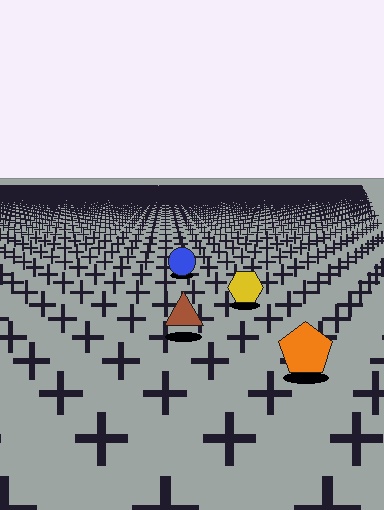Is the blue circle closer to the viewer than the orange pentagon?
No. The orange pentagon is closer — you can tell from the texture gradient: the ground texture is coarser near it.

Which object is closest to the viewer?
The orange pentagon is closest. The texture marks near it are larger and more spread out.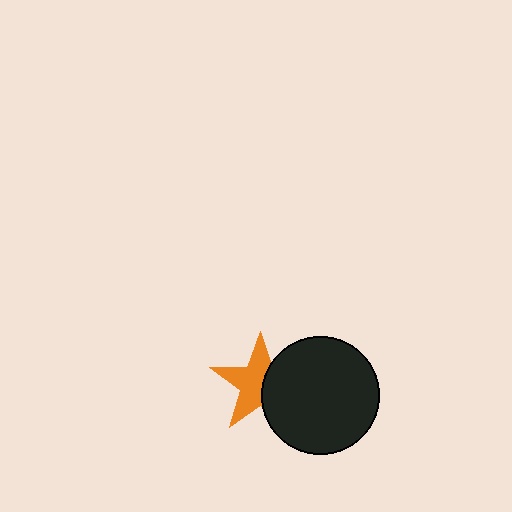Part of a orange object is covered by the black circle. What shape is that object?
It is a star.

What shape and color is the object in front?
The object in front is a black circle.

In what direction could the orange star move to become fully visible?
The orange star could move left. That would shift it out from behind the black circle entirely.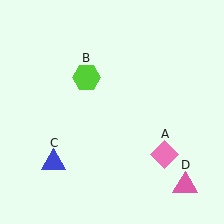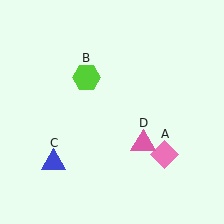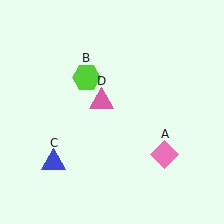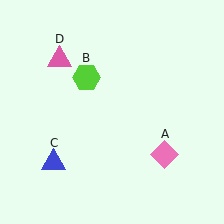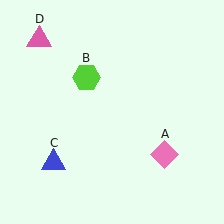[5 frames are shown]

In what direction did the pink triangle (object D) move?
The pink triangle (object D) moved up and to the left.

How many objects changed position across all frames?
1 object changed position: pink triangle (object D).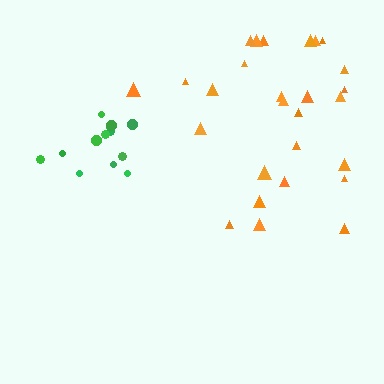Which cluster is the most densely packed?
Green.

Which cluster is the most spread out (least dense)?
Orange.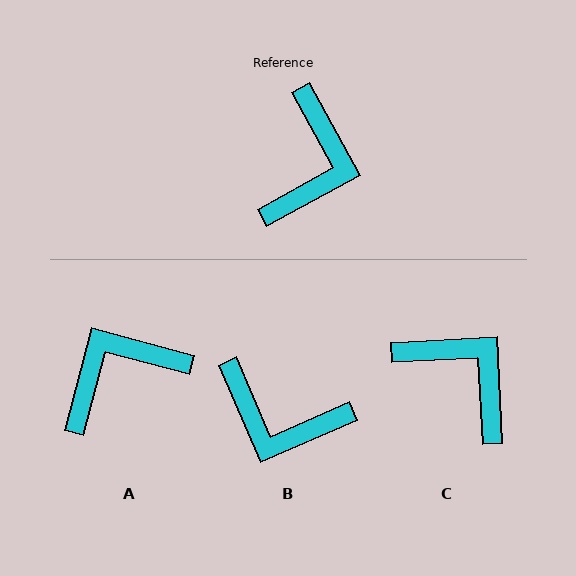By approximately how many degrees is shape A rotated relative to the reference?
Approximately 136 degrees counter-clockwise.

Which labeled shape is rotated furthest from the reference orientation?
A, about 136 degrees away.